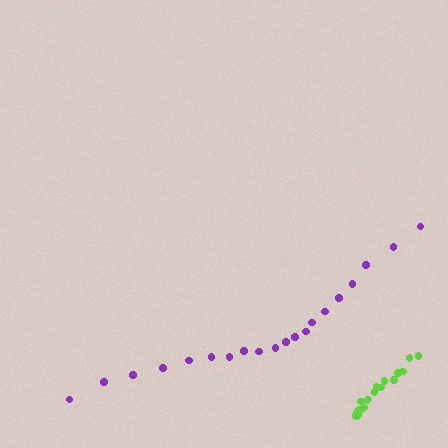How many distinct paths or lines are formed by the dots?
There are 2 distinct paths.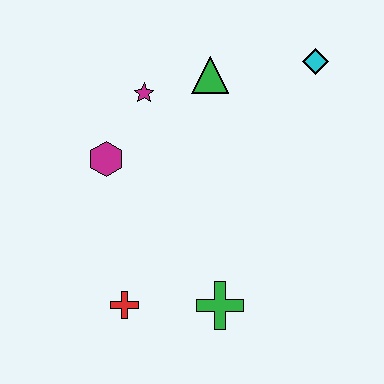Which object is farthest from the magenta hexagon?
The cyan diamond is farthest from the magenta hexagon.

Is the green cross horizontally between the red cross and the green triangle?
No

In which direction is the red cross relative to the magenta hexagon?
The red cross is below the magenta hexagon.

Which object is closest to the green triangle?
The magenta star is closest to the green triangle.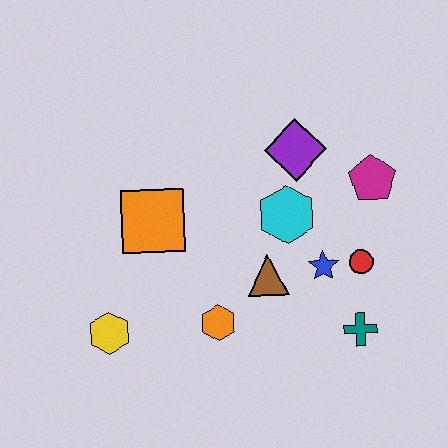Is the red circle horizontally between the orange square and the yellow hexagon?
No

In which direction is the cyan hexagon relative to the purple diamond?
The cyan hexagon is below the purple diamond.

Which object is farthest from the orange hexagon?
The magenta pentagon is farthest from the orange hexagon.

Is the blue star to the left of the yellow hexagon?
No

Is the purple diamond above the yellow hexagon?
Yes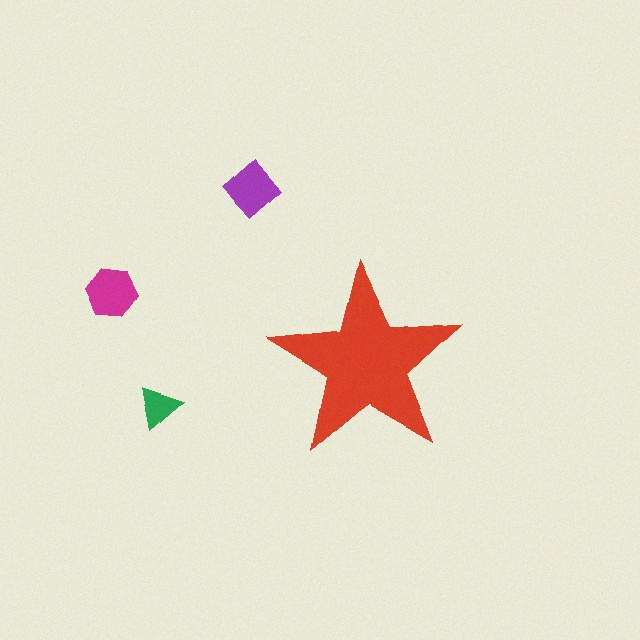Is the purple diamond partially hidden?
No, the purple diamond is fully visible.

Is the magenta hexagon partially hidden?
No, the magenta hexagon is fully visible.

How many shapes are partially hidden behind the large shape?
0 shapes are partially hidden.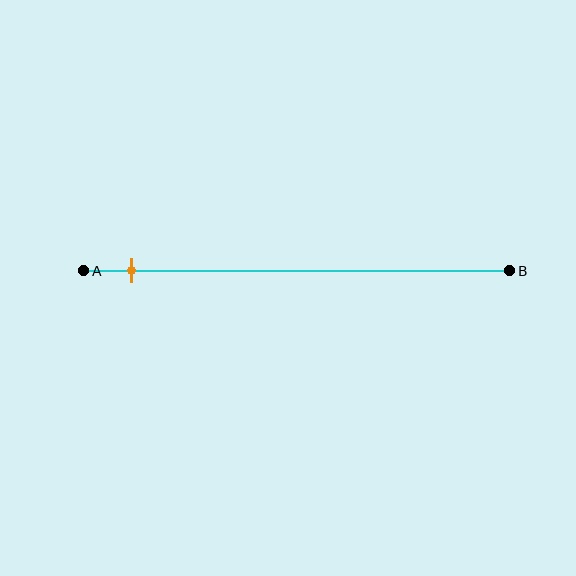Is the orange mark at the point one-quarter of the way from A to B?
No, the mark is at about 10% from A, not at the 25% one-quarter point.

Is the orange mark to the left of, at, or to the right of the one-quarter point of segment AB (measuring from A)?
The orange mark is to the left of the one-quarter point of segment AB.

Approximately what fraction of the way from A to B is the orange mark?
The orange mark is approximately 10% of the way from A to B.